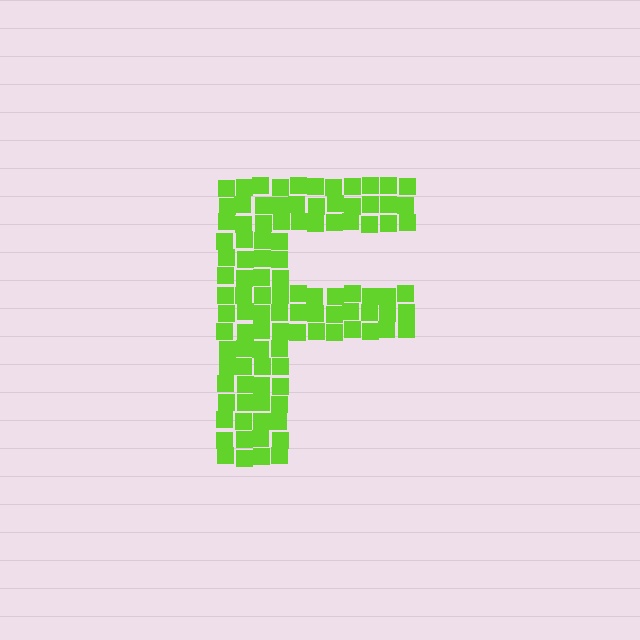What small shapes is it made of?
It is made of small squares.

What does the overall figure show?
The overall figure shows the letter F.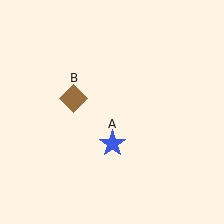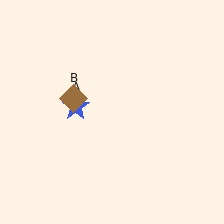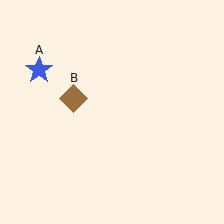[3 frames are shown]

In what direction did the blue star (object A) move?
The blue star (object A) moved up and to the left.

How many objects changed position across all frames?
1 object changed position: blue star (object A).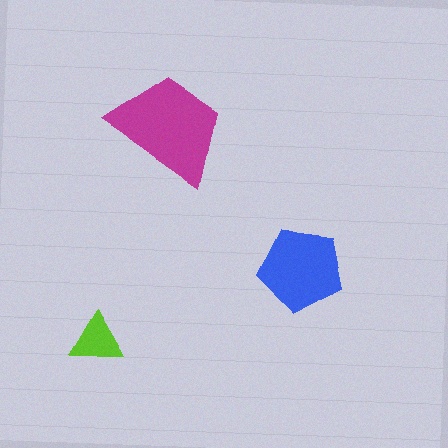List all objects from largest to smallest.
The magenta trapezoid, the blue pentagon, the lime triangle.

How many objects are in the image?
There are 3 objects in the image.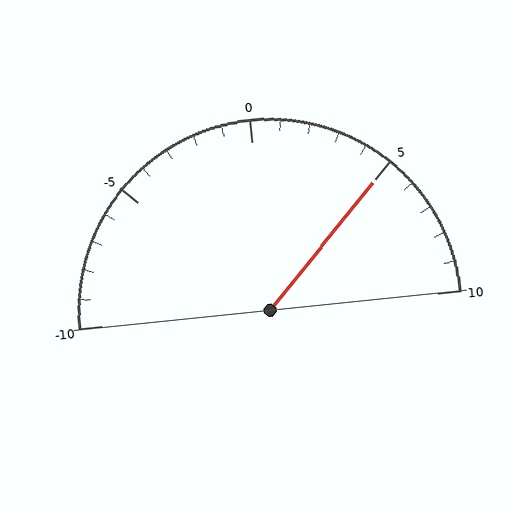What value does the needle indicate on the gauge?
The needle indicates approximately 5.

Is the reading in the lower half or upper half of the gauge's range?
The reading is in the upper half of the range (-10 to 10).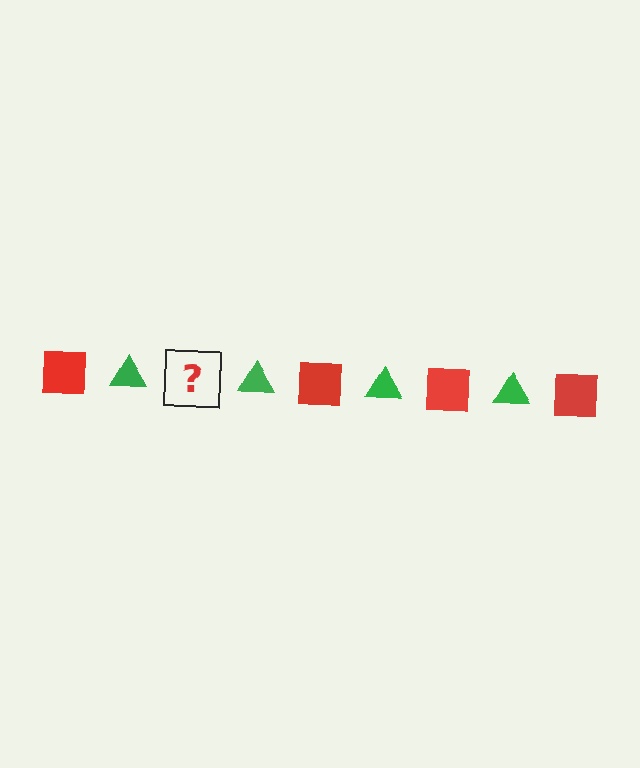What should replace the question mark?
The question mark should be replaced with a red square.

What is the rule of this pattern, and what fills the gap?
The rule is that the pattern alternates between red square and green triangle. The gap should be filled with a red square.